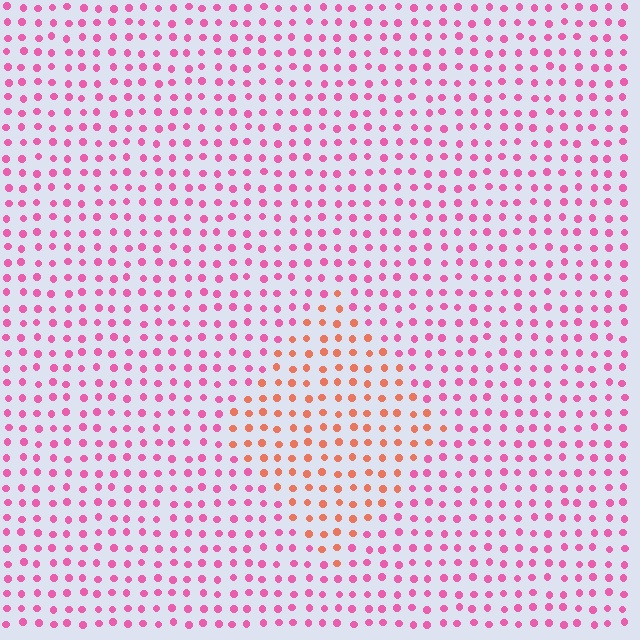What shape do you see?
I see a diamond.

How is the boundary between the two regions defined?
The boundary is defined purely by a slight shift in hue (about 44 degrees). Spacing, size, and orientation are identical on both sides.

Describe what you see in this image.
The image is filled with small pink elements in a uniform arrangement. A diamond-shaped region is visible where the elements are tinted to a slightly different hue, forming a subtle color boundary.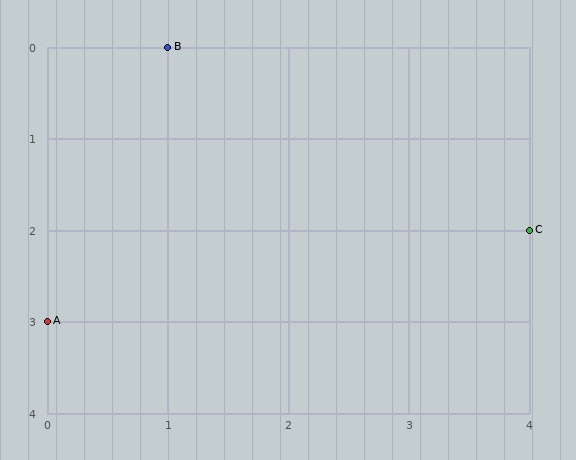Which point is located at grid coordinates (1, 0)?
Point B is at (1, 0).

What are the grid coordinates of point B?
Point B is at grid coordinates (1, 0).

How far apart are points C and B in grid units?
Points C and B are 3 columns and 2 rows apart (about 3.6 grid units diagonally).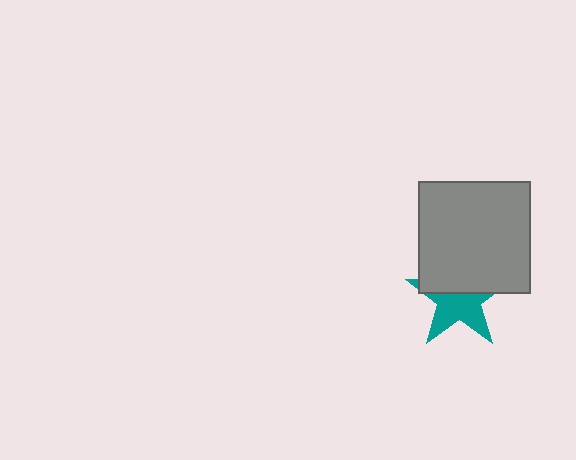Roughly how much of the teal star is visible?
About half of it is visible (roughly 54%).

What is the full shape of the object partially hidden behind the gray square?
The partially hidden object is a teal star.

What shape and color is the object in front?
The object in front is a gray square.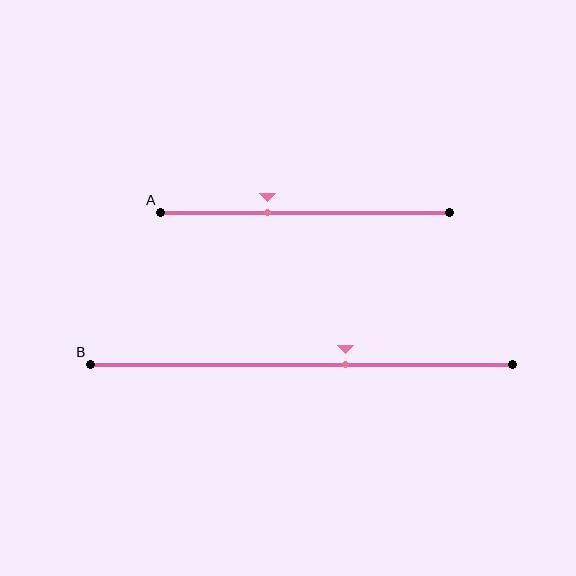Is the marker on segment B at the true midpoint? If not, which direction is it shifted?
No, the marker on segment B is shifted to the right by about 10% of the segment length.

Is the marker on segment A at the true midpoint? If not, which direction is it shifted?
No, the marker on segment A is shifted to the left by about 13% of the segment length.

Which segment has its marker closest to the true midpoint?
Segment B has its marker closest to the true midpoint.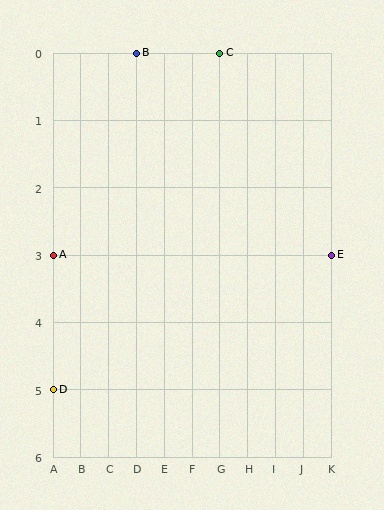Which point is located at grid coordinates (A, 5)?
Point D is at (A, 5).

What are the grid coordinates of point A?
Point A is at grid coordinates (A, 3).